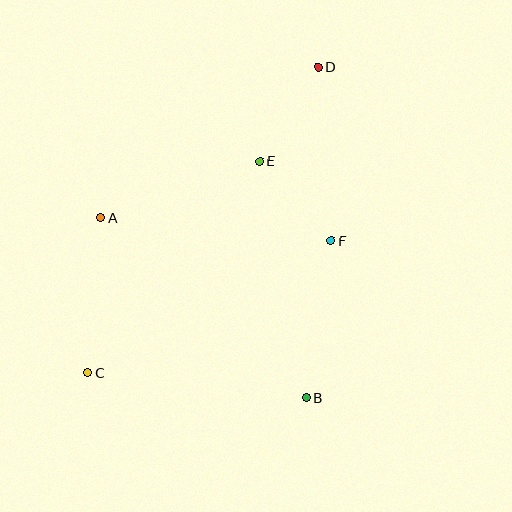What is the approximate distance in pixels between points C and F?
The distance between C and F is approximately 277 pixels.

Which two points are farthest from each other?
Points C and D are farthest from each other.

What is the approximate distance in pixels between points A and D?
The distance between A and D is approximately 265 pixels.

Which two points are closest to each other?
Points E and F are closest to each other.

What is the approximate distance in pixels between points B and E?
The distance between B and E is approximately 240 pixels.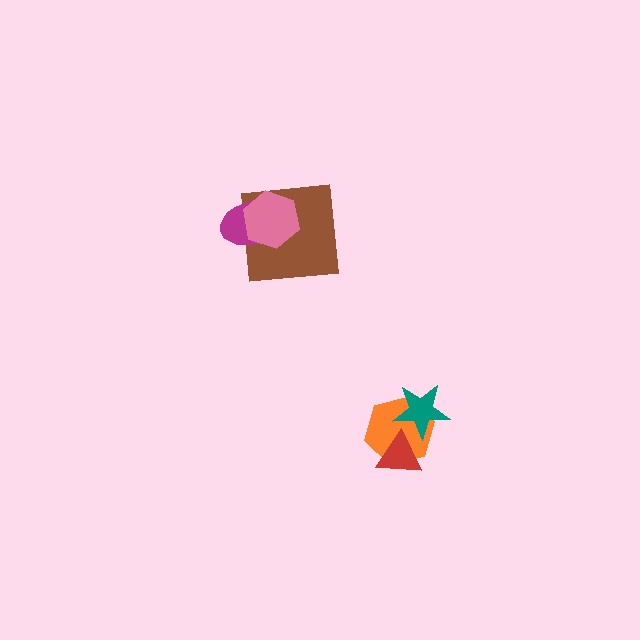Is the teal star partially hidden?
No, no other shape covers it.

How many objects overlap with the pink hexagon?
2 objects overlap with the pink hexagon.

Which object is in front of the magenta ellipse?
The pink hexagon is in front of the magenta ellipse.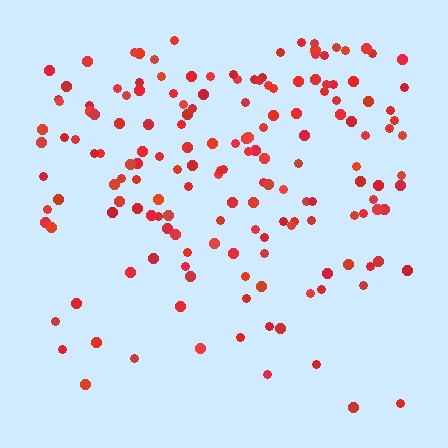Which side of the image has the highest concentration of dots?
The top.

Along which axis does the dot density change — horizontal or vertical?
Vertical.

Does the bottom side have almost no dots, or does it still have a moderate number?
Still a moderate number, just noticeably fewer than the top.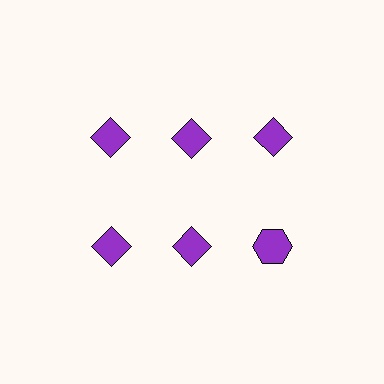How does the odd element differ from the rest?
It has a different shape: hexagon instead of diamond.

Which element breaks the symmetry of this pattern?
The purple hexagon in the second row, center column breaks the symmetry. All other shapes are purple diamonds.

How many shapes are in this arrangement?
There are 6 shapes arranged in a grid pattern.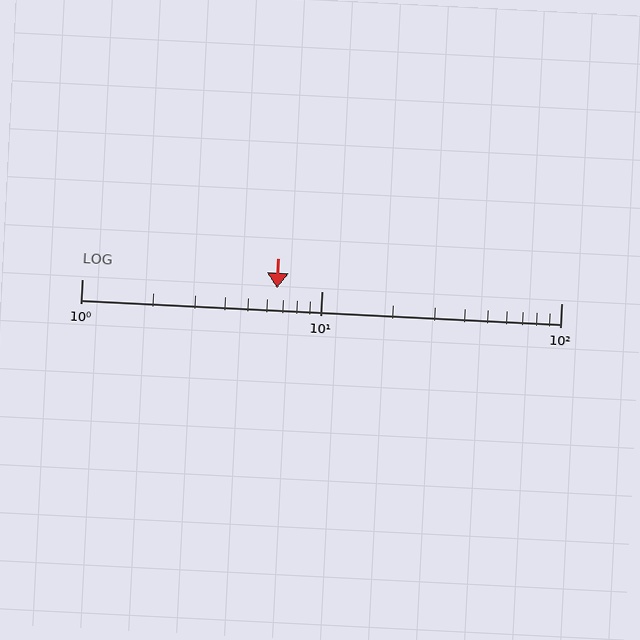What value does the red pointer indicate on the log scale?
The pointer indicates approximately 6.5.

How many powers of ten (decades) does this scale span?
The scale spans 2 decades, from 1 to 100.